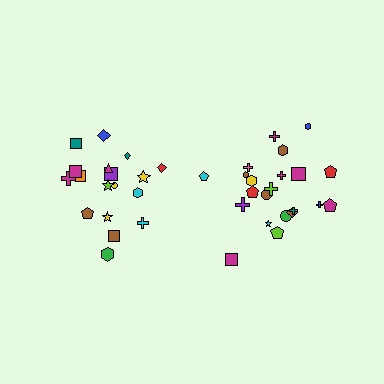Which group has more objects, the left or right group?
The right group.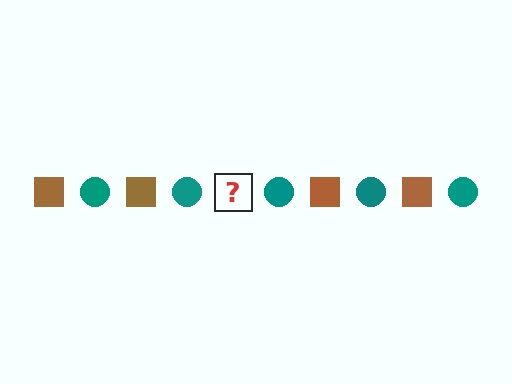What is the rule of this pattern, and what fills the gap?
The rule is that the pattern alternates between brown square and teal circle. The gap should be filled with a brown square.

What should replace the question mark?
The question mark should be replaced with a brown square.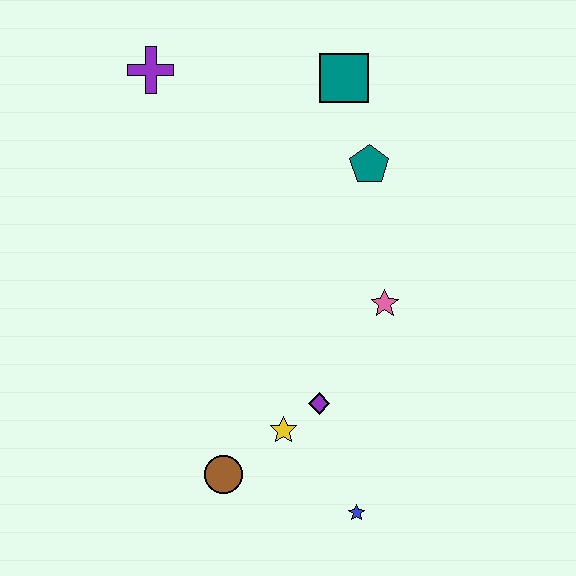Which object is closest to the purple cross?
The teal square is closest to the purple cross.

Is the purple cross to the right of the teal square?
No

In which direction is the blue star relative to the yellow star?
The blue star is below the yellow star.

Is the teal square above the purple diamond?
Yes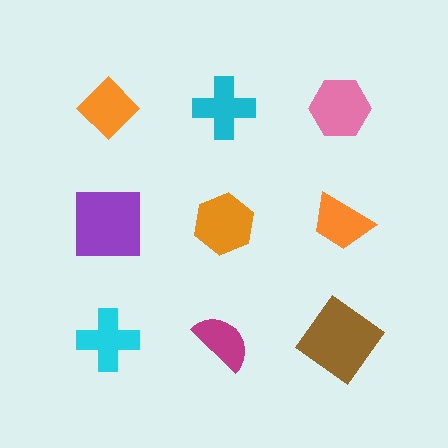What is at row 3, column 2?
A magenta semicircle.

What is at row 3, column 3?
A brown diamond.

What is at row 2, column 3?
An orange trapezoid.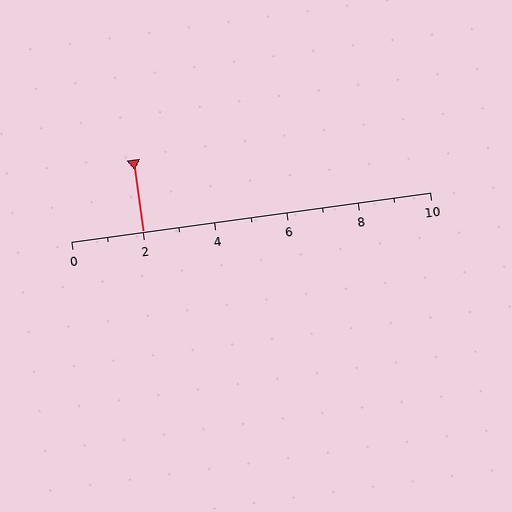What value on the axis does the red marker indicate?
The marker indicates approximately 2.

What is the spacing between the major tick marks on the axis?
The major ticks are spaced 2 apart.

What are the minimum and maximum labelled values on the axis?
The axis runs from 0 to 10.